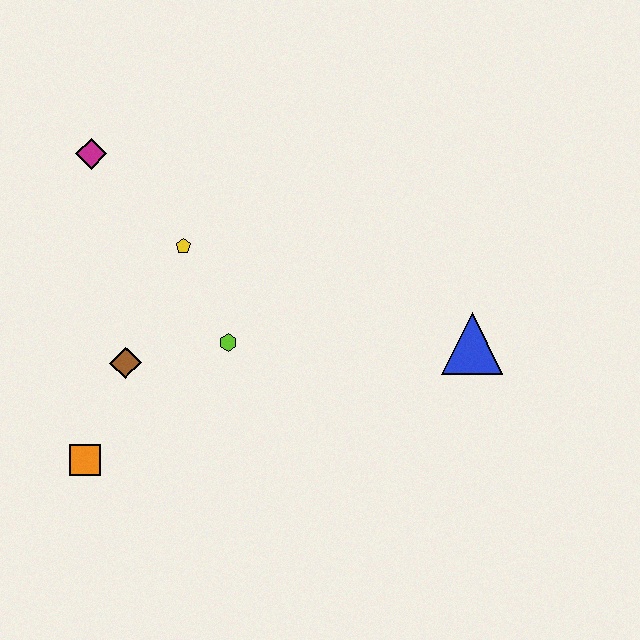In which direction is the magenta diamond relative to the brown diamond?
The magenta diamond is above the brown diamond.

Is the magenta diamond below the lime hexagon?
No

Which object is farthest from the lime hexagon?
The blue triangle is farthest from the lime hexagon.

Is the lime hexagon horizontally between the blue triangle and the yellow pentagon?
Yes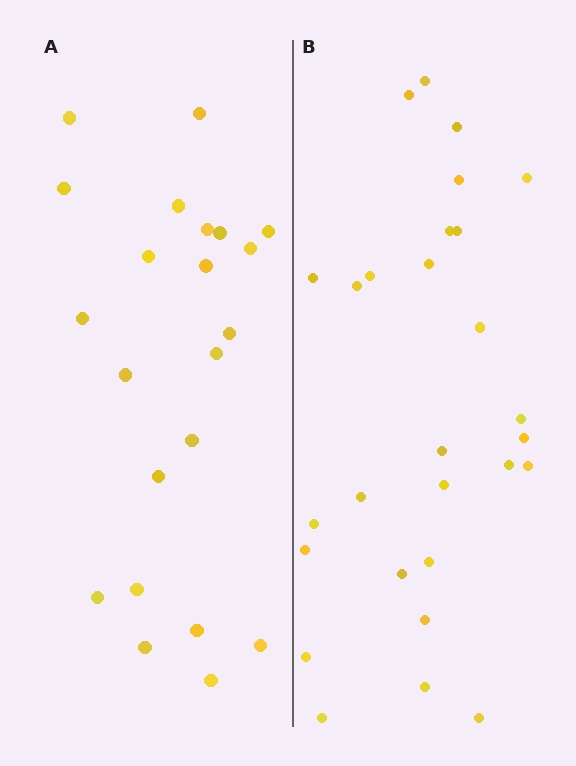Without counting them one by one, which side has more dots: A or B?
Region B (the right region) has more dots.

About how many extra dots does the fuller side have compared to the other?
Region B has about 6 more dots than region A.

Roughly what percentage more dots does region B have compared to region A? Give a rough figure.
About 25% more.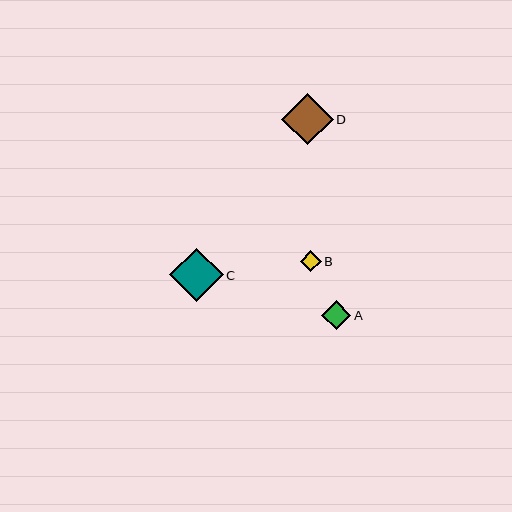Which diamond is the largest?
Diamond C is the largest with a size of approximately 54 pixels.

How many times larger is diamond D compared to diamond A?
Diamond D is approximately 1.8 times the size of diamond A.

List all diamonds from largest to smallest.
From largest to smallest: C, D, A, B.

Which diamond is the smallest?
Diamond B is the smallest with a size of approximately 21 pixels.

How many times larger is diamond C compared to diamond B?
Diamond C is approximately 2.5 times the size of diamond B.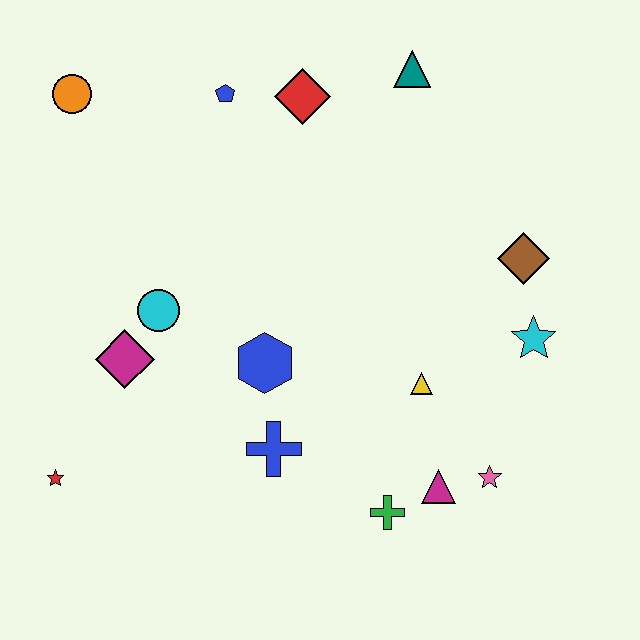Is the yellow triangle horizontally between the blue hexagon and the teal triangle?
No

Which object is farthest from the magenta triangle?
The orange circle is farthest from the magenta triangle.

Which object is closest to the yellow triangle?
The magenta triangle is closest to the yellow triangle.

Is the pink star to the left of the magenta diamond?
No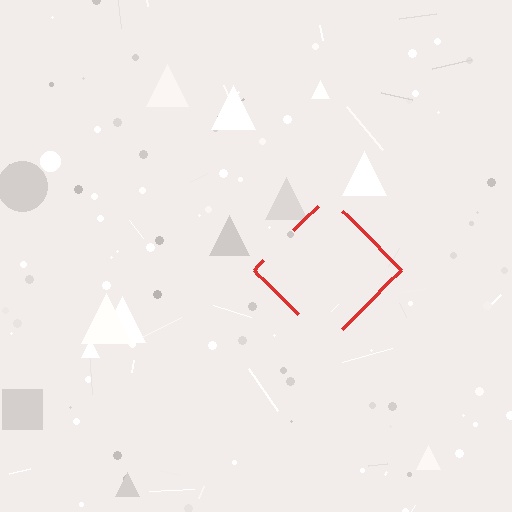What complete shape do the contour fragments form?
The contour fragments form a diamond.